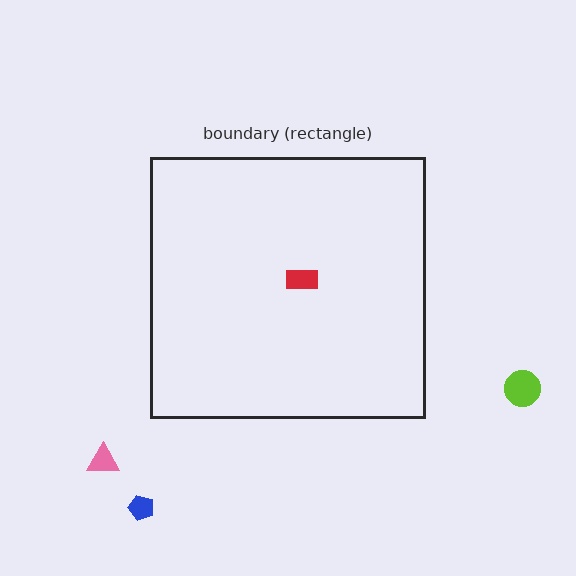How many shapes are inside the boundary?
1 inside, 3 outside.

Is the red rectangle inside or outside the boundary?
Inside.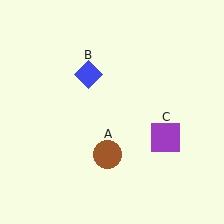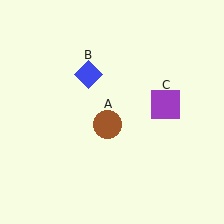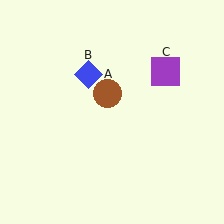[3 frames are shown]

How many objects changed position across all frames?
2 objects changed position: brown circle (object A), purple square (object C).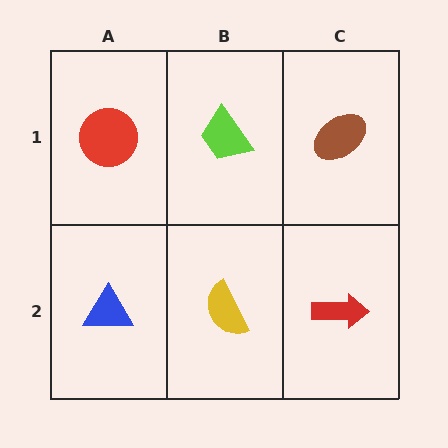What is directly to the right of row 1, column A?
A lime trapezoid.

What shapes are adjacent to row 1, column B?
A yellow semicircle (row 2, column B), a red circle (row 1, column A), a brown ellipse (row 1, column C).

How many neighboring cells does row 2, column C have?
2.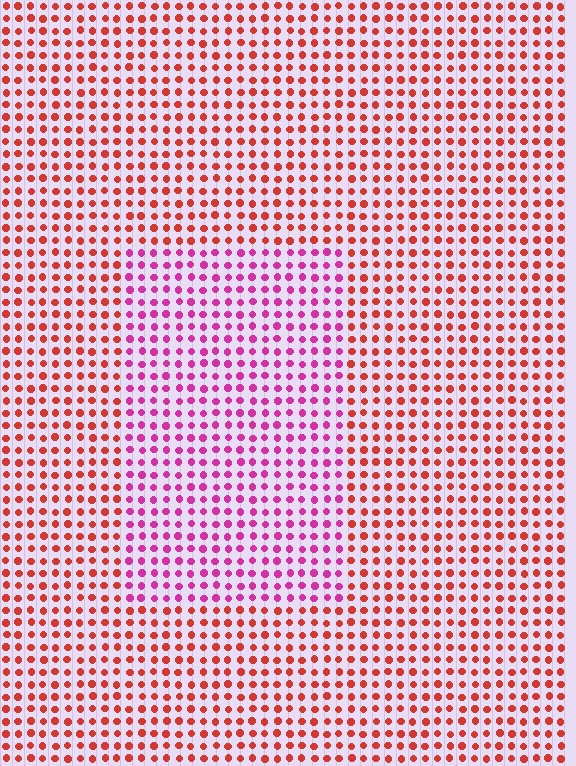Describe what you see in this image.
The image is filled with small red elements in a uniform arrangement. A rectangle-shaped region is visible where the elements are tinted to a slightly different hue, forming a subtle color boundary.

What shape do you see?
I see a rectangle.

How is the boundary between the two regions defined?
The boundary is defined purely by a slight shift in hue (about 44 degrees). Spacing, size, and orientation are identical on both sides.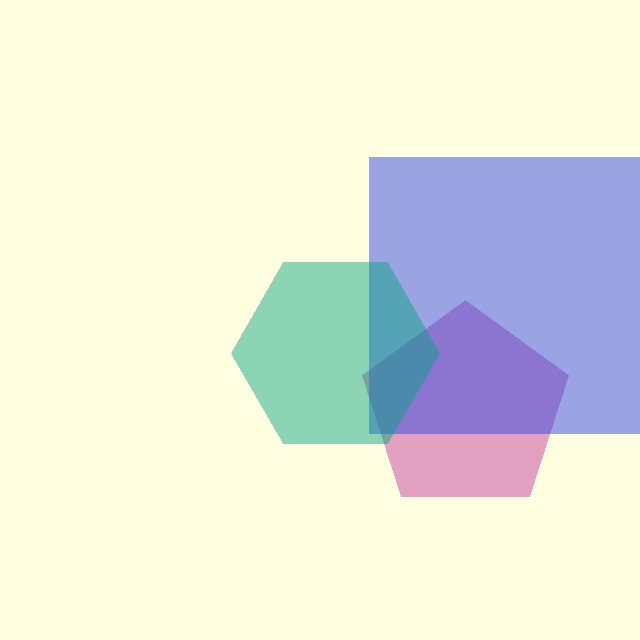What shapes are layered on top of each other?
The layered shapes are: a magenta pentagon, a blue square, a teal hexagon.